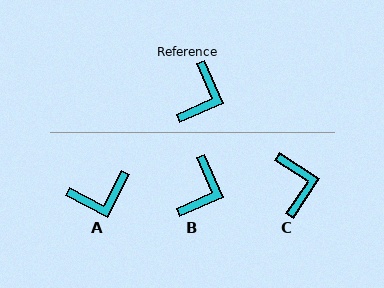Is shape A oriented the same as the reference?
No, it is off by about 50 degrees.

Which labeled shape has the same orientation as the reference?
B.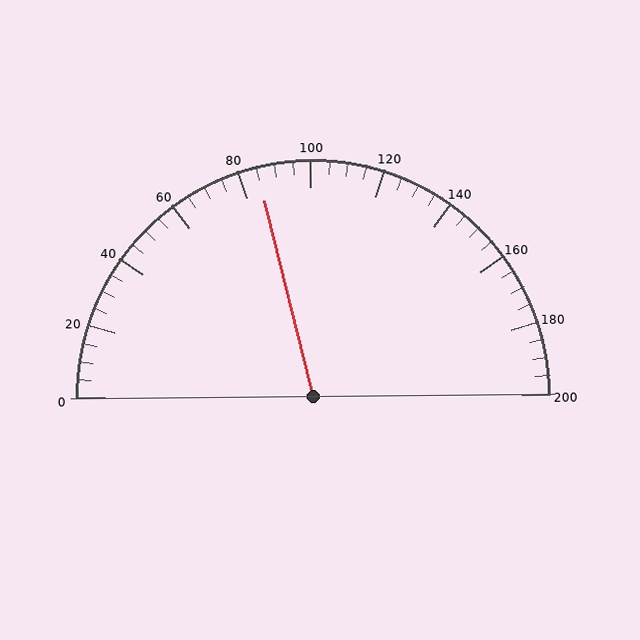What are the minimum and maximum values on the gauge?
The gauge ranges from 0 to 200.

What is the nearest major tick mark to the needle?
The nearest major tick mark is 80.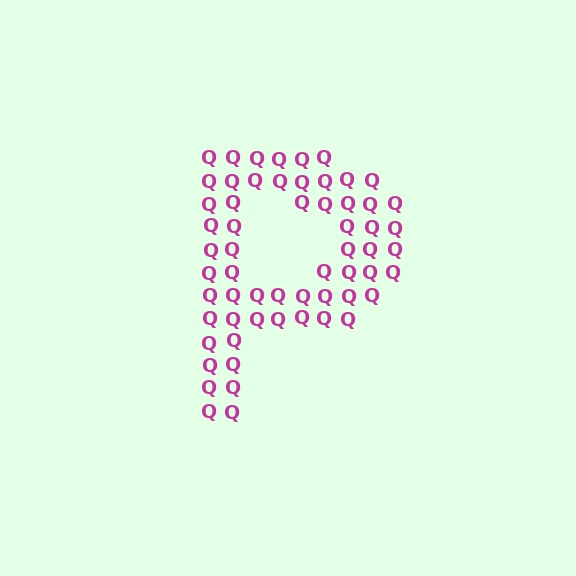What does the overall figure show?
The overall figure shows the letter P.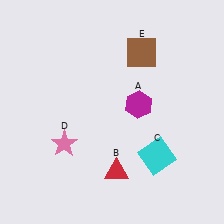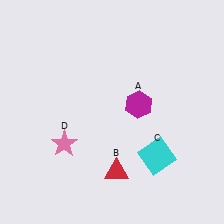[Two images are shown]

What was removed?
The brown square (E) was removed in Image 2.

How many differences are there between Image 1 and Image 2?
There is 1 difference between the two images.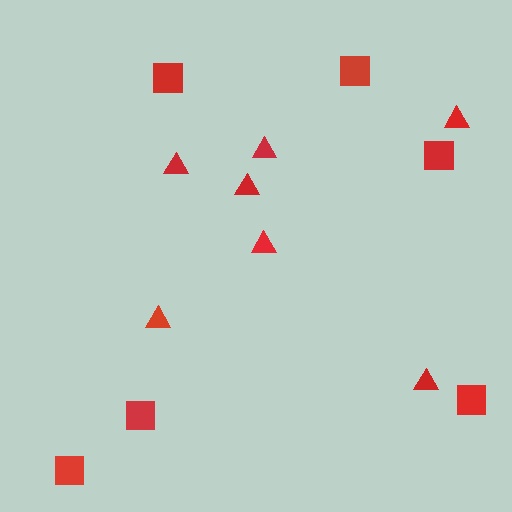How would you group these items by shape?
There are 2 groups: one group of triangles (7) and one group of squares (6).